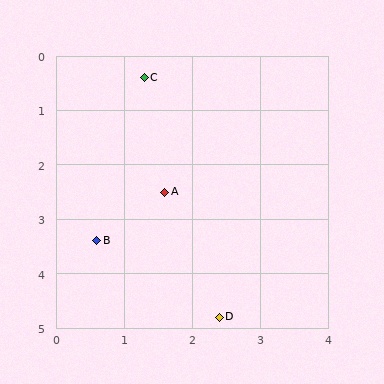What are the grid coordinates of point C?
Point C is at approximately (1.3, 0.4).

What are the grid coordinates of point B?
Point B is at approximately (0.6, 3.4).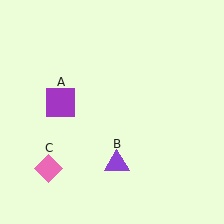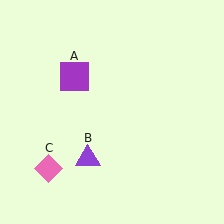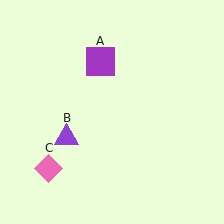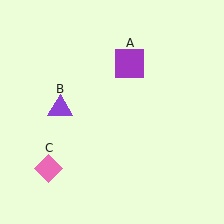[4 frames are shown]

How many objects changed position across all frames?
2 objects changed position: purple square (object A), purple triangle (object B).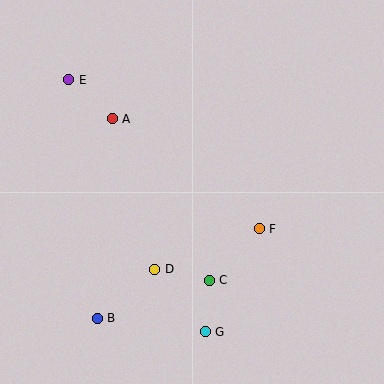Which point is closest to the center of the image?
Point F at (259, 229) is closest to the center.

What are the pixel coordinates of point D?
Point D is at (155, 269).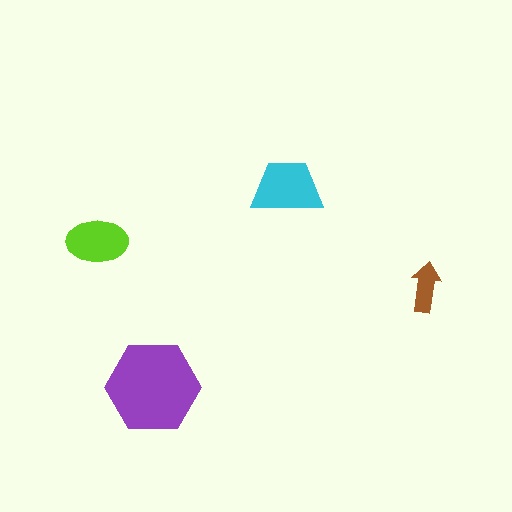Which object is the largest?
The purple hexagon.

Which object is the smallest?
The brown arrow.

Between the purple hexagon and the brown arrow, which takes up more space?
The purple hexagon.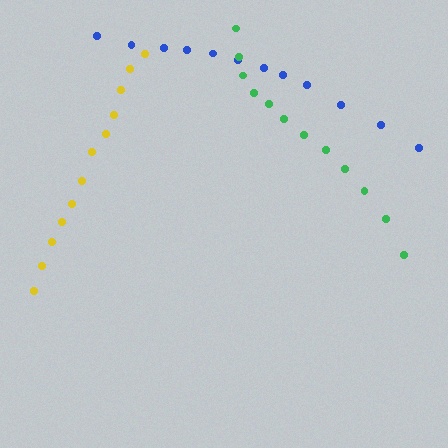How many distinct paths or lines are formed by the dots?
There are 3 distinct paths.